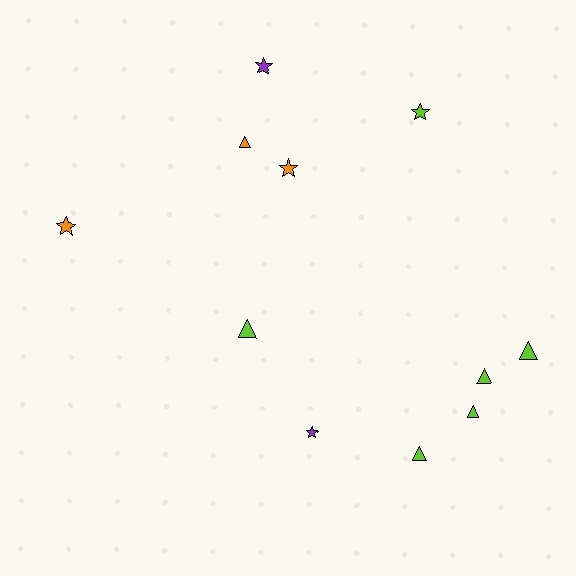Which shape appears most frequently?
Triangle, with 6 objects.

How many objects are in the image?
There are 11 objects.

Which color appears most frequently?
Lime, with 6 objects.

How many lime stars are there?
There is 1 lime star.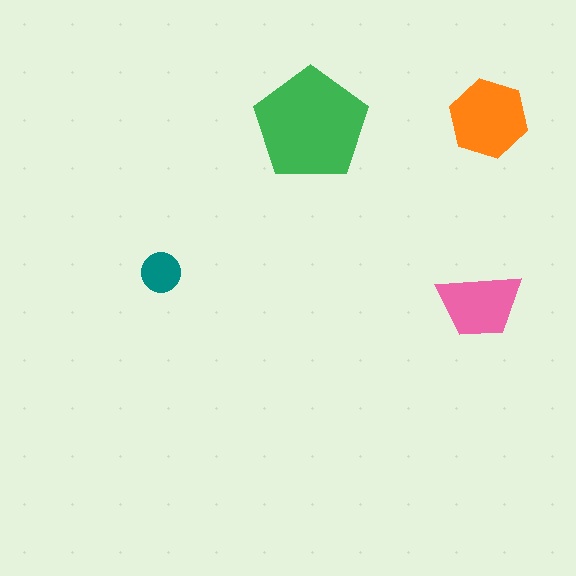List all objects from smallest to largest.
The teal circle, the pink trapezoid, the orange hexagon, the green pentagon.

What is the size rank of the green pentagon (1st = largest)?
1st.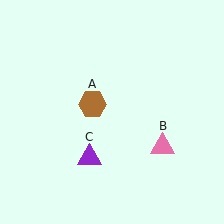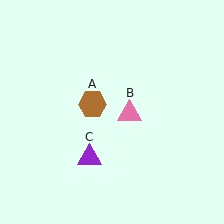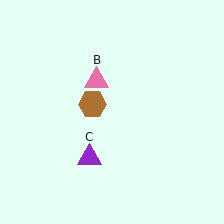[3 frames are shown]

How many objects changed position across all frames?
1 object changed position: pink triangle (object B).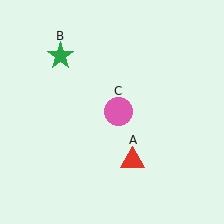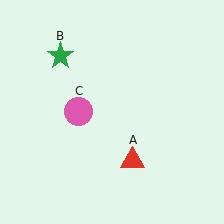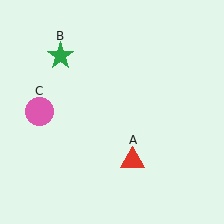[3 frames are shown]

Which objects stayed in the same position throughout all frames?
Red triangle (object A) and green star (object B) remained stationary.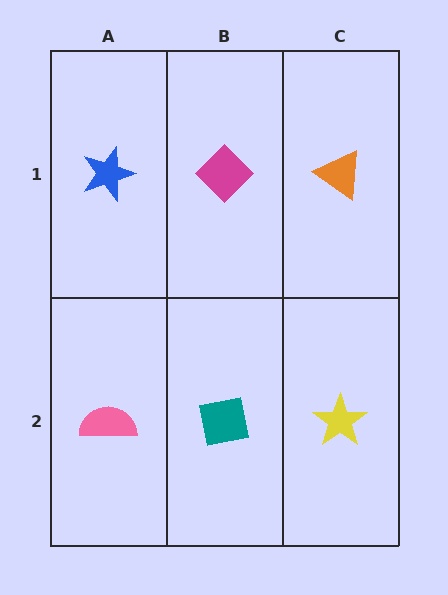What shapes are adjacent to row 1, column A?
A pink semicircle (row 2, column A), a magenta diamond (row 1, column B).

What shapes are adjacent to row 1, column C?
A yellow star (row 2, column C), a magenta diamond (row 1, column B).